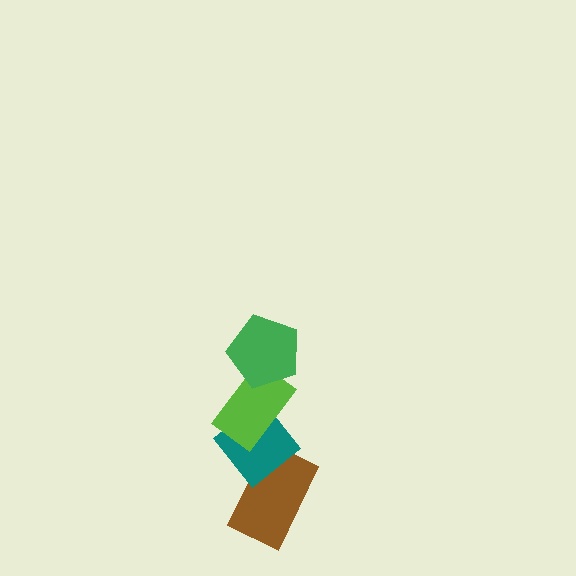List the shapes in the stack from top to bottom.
From top to bottom: the green pentagon, the lime rectangle, the teal diamond, the brown rectangle.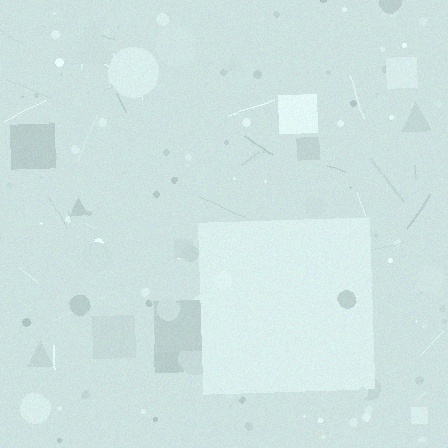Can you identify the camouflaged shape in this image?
The camouflaged shape is a square.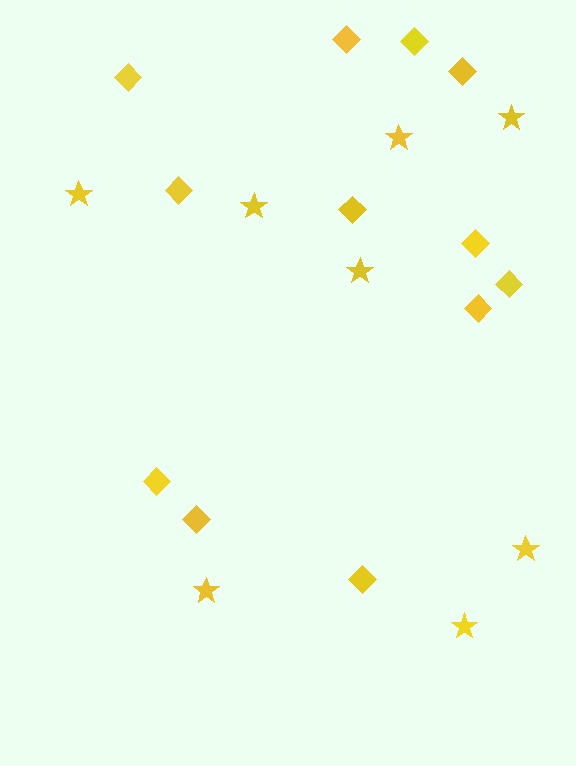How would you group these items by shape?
There are 2 groups: one group of stars (8) and one group of diamonds (12).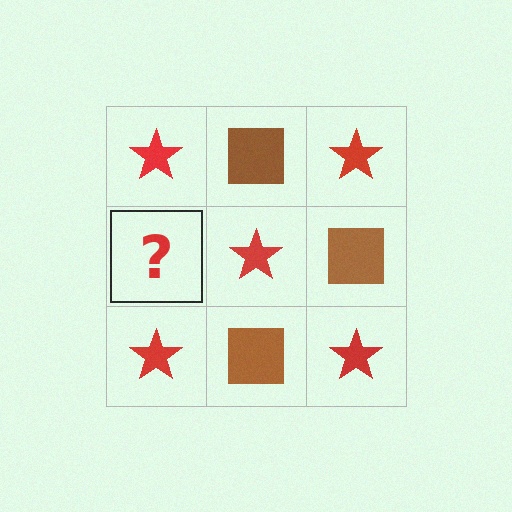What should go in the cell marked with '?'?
The missing cell should contain a brown square.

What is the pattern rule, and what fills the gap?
The rule is that it alternates red star and brown square in a checkerboard pattern. The gap should be filled with a brown square.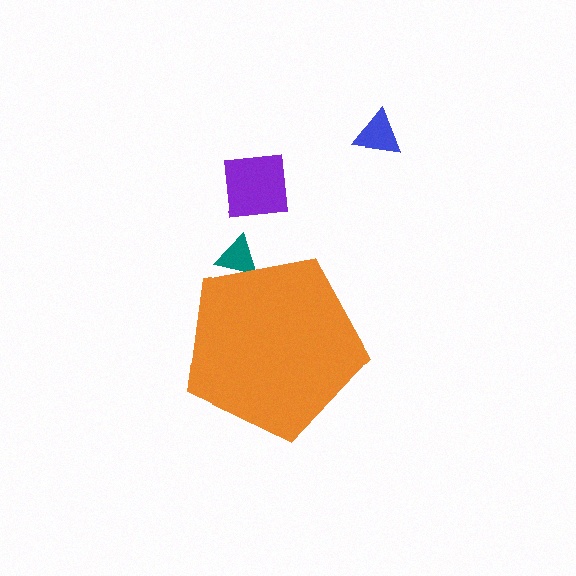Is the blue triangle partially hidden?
No, the blue triangle is fully visible.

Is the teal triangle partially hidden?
Yes, the teal triangle is partially hidden behind the orange pentagon.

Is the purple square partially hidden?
No, the purple square is fully visible.